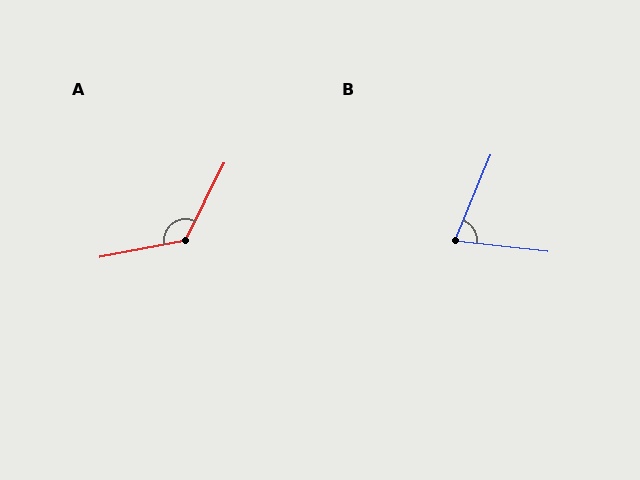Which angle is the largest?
A, at approximately 127 degrees.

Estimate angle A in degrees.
Approximately 127 degrees.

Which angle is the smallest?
B, at approximately 74 degrees.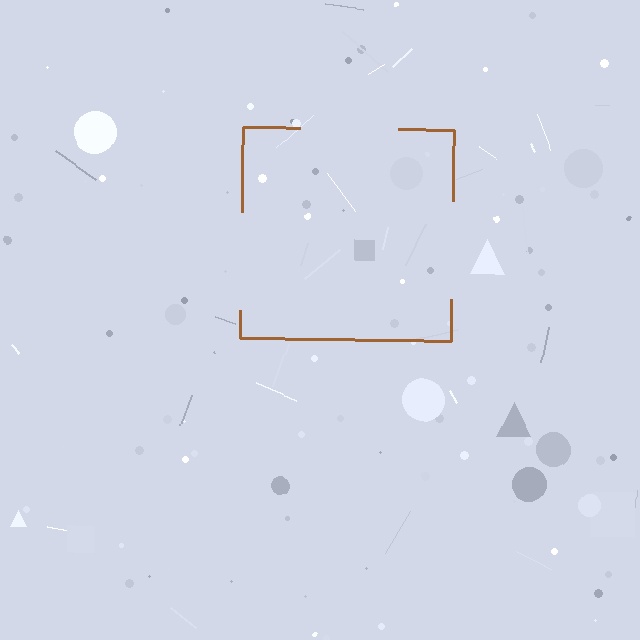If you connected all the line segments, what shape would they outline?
They would outline a square.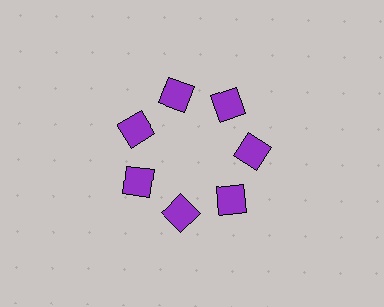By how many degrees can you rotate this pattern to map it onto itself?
The pattern maps onto itself every 51 degrees of rotation.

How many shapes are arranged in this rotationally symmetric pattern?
There are 7 shapes, arranged in 7 groups of 1.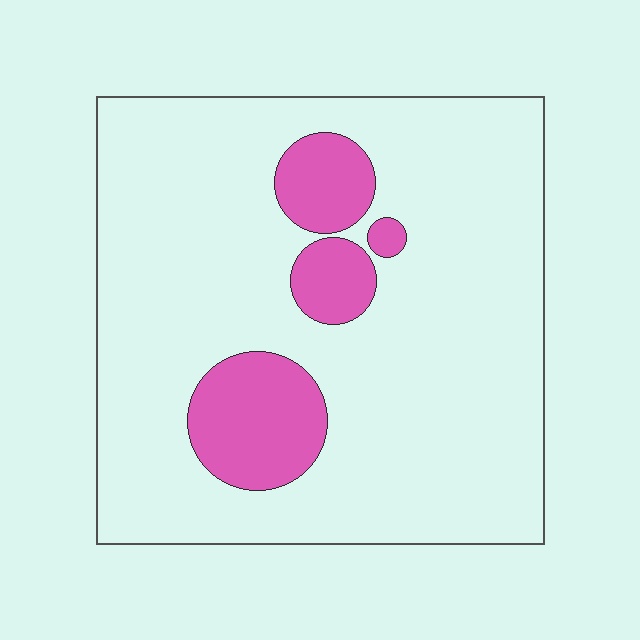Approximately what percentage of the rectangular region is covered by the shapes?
Approximately 15%.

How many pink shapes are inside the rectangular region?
4.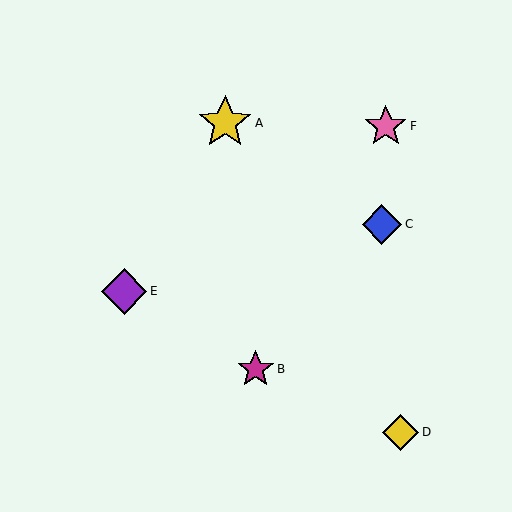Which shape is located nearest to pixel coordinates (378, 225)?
The blue diamond (labeled C) at (382, 224) is nearest to that location.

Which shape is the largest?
The yellow star (labeled A) is the largest.